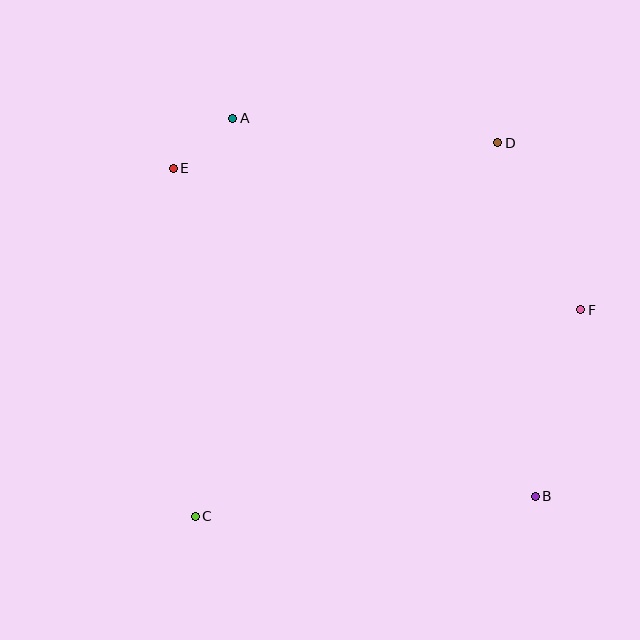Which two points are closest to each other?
Points A and E are closest to each other.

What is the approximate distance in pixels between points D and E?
The distance between D and E is approximately 326 pixels.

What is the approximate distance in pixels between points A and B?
The distance between A and B is approximately 484 pixels.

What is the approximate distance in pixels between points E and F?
The distance between E and F is approximately 431 pixels.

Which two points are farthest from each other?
Points B and E are farthest from each other.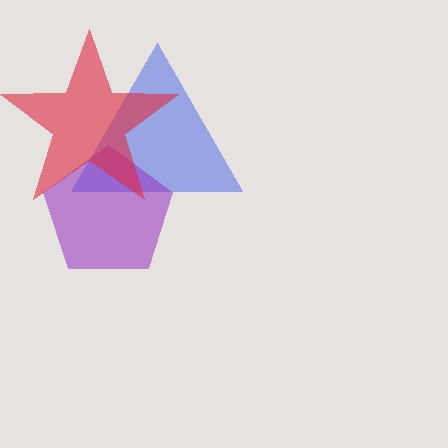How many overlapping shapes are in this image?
There are 3 overlapping shapes in the image.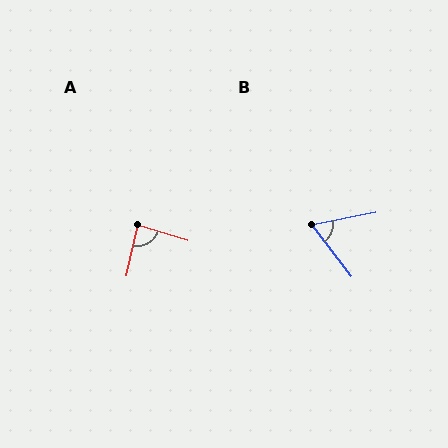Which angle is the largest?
A, at approximately 85 degrees.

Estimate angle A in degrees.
Approximately 85 degrees.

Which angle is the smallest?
B, at approximately 63 degrees.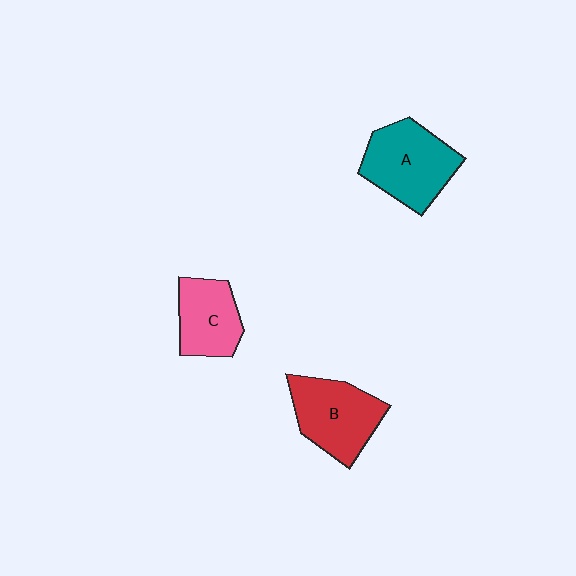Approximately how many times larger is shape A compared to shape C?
Approximately 1.4 times.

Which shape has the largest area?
Shape A (teal).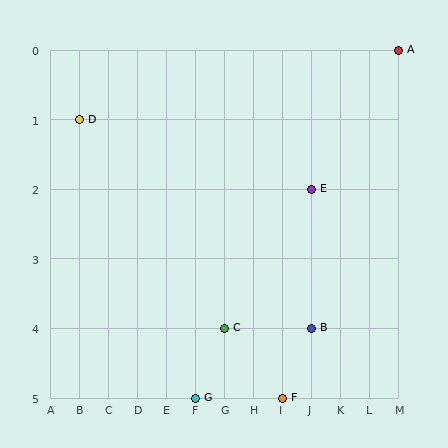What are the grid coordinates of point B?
Point B is at grid coordinates (J, 4).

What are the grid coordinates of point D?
Point D is at grid coordinates (B, 1).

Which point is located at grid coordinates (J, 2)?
Point E is at (J, 2).